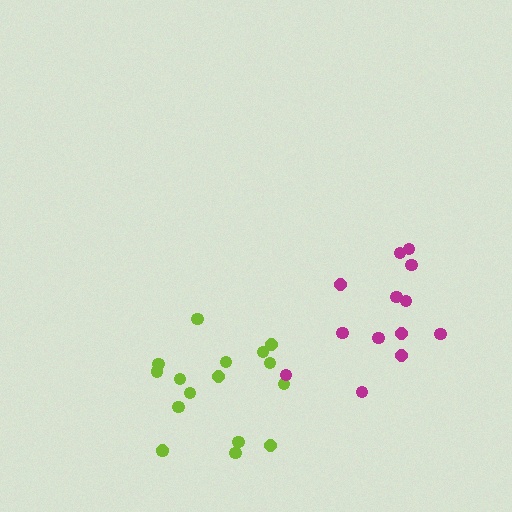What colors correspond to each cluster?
The clusters are colored: lime, magenta.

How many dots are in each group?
Group 1: 17 dots, Group 2: 13 dots (30 total).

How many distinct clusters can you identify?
There are 2 distinct clusters.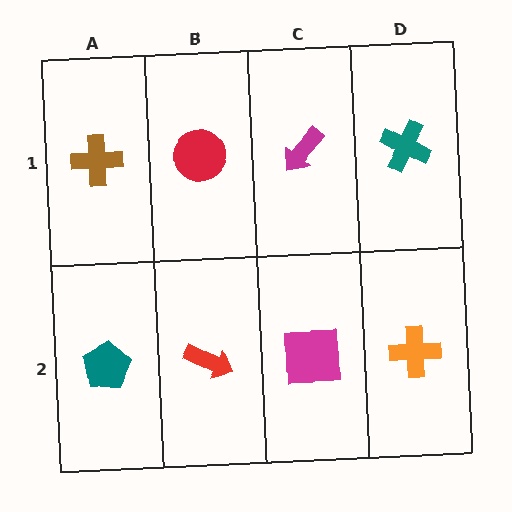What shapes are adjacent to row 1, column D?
An orange cross (row 2, column D), a magenta arrow (row 1, column C).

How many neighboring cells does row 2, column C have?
3.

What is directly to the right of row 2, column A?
A red arrow.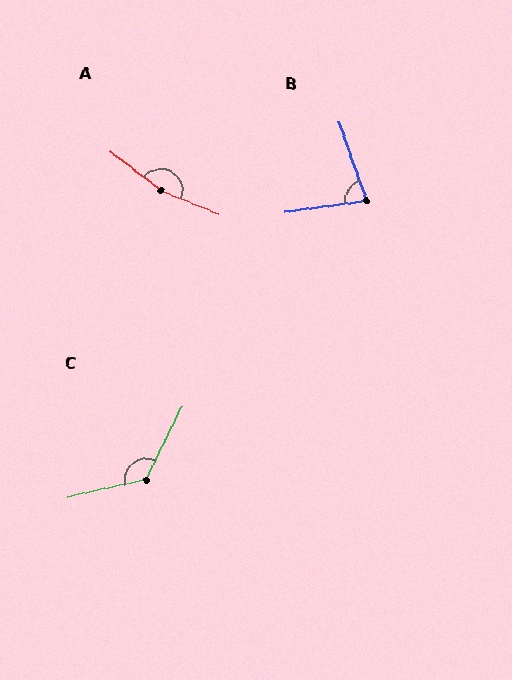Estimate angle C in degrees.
Approximately 129 degrees.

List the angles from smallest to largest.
B (79°), C (129°), A (164°).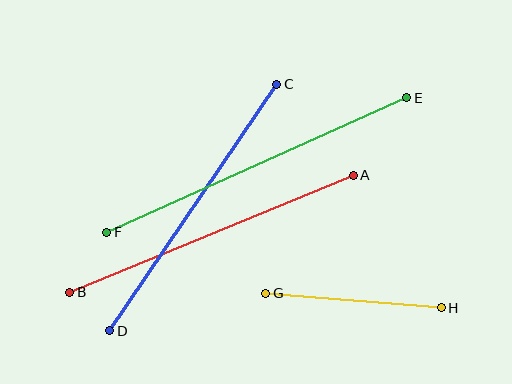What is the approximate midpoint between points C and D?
The midpoint is at approximately (193, 208) pixels.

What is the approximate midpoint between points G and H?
The midpoint is at approximately (354, 301) pixels.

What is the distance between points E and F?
The distance is approximately 329 pixels.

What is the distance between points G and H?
The distance is approximately 176 pixels.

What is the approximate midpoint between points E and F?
The midpoint is at approximately (257, 165) pixels.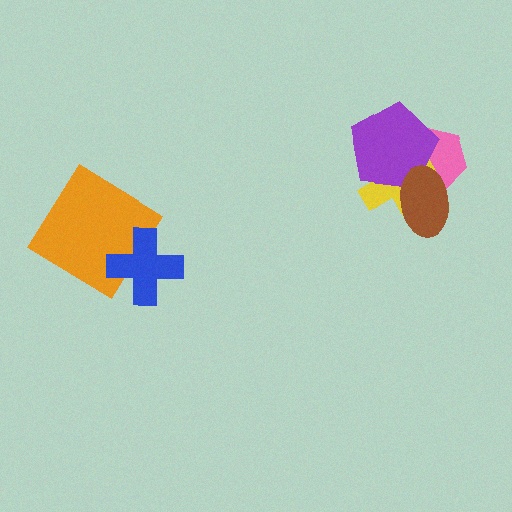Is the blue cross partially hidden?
No, no other shape covers it.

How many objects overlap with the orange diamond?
1 object overlaps with the orange diamond.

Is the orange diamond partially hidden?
Yes, it is partially covered by another shape.